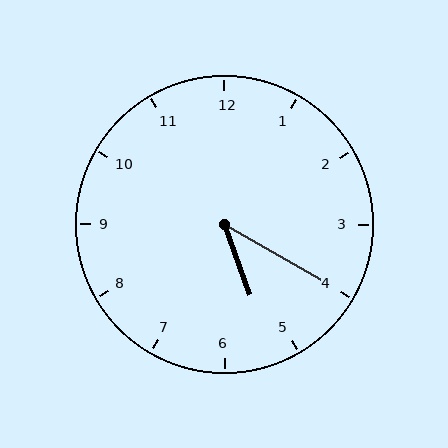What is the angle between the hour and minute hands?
Approximately 40 degrees.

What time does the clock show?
5:20.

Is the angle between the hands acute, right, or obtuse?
It is acute.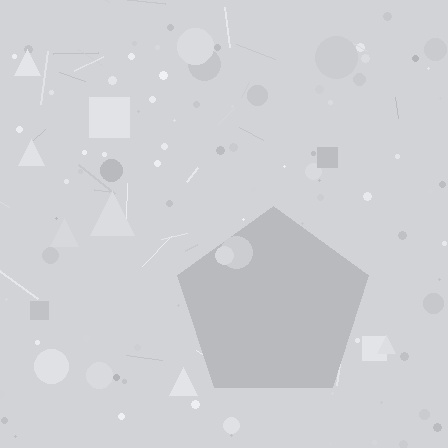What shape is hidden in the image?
A pentagon is hidden in the image.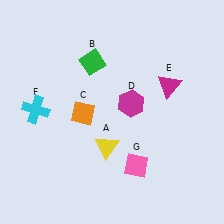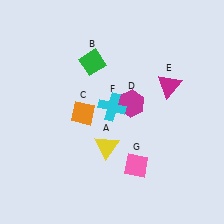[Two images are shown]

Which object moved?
The cyan cross (F) moved right.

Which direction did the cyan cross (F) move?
The cyan cross (F) moved right.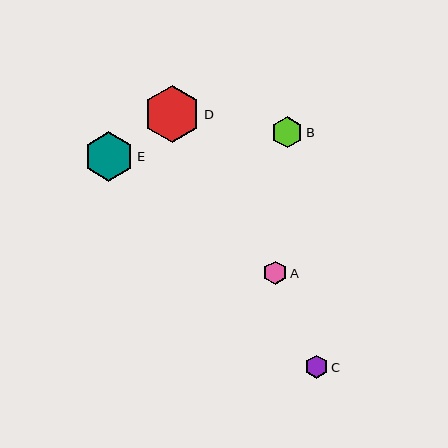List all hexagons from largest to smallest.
From largest to smallest: D, E, B, A, C.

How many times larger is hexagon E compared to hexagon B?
Hexagon E is approximately 1.6 times the size of hexagon B.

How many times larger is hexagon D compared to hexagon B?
Hexagon D is approximately 1.8 times the size of hexagon B.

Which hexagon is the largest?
Hexagon D is the largest with a size of approximately 56 pixels.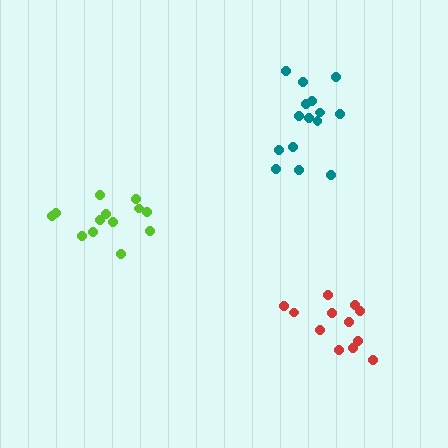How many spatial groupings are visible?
There are 3 spatial groupings.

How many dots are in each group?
Group 1: 15 dots, Group 2: 13 dots, Group 3: 12 dots (40 total).